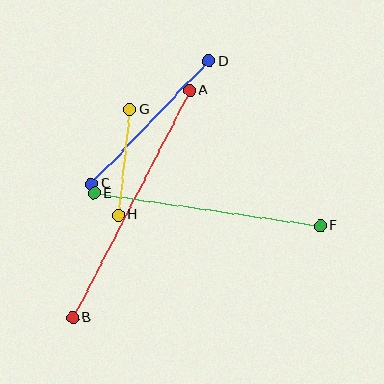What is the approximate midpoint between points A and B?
The midpoint is at approximately (131, 204) pixels.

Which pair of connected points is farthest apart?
Points A and B are farthest apart.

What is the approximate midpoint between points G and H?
The midpoint is at approximately (124, 162) pixels.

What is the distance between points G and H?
The distance is approximately 106 pixels.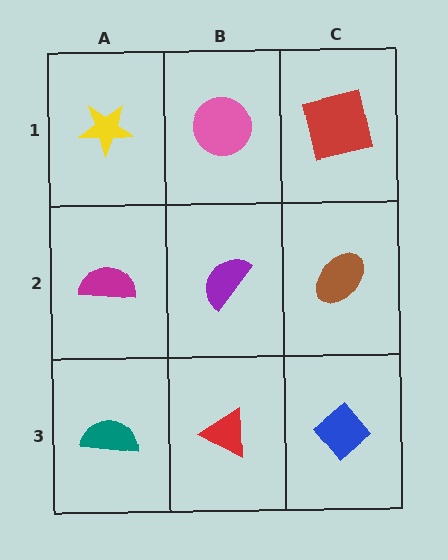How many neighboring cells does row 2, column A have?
3.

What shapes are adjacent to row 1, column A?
A magenta semicircle (row 2, column A), a pink circle (row 1, column B).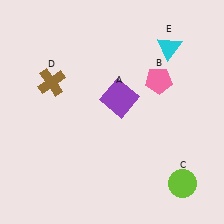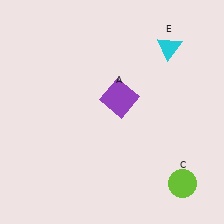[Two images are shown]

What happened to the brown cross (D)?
The brown cross (D) was removed in Image 2. It was in the top-left area of Image 1.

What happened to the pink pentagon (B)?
The pink pentagon (B) was removed in Image 2. It was in the top-right area of Image 1.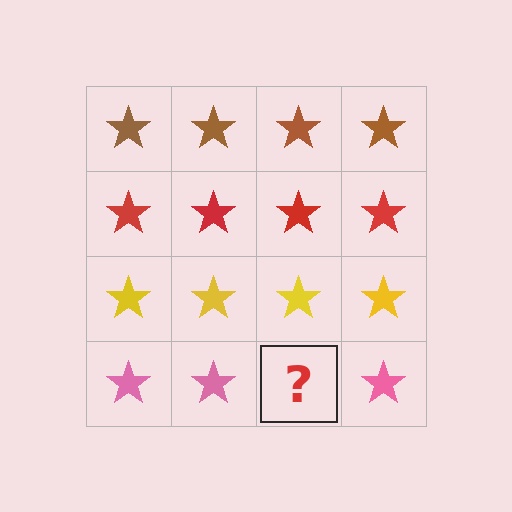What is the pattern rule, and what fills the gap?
The rule is that each row has a consistent color. The gap should be filled with a pink star.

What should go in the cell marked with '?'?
The missing cell should contain a pink star.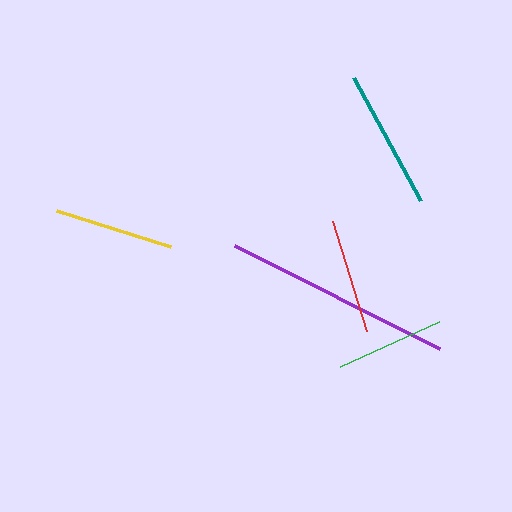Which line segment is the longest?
The purple line is the longest at approximately 229 pixels.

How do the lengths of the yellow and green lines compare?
The yellow and green lines are approximately the same length.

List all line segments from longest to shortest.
From longest to shortest: purple, teal, yellow, red, green.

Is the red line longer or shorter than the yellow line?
The yellow line is longer than the red line.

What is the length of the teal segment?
The teal segment is approximately 140 pixels long.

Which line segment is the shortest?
The green line is the shortest at approximately 109 pixels.